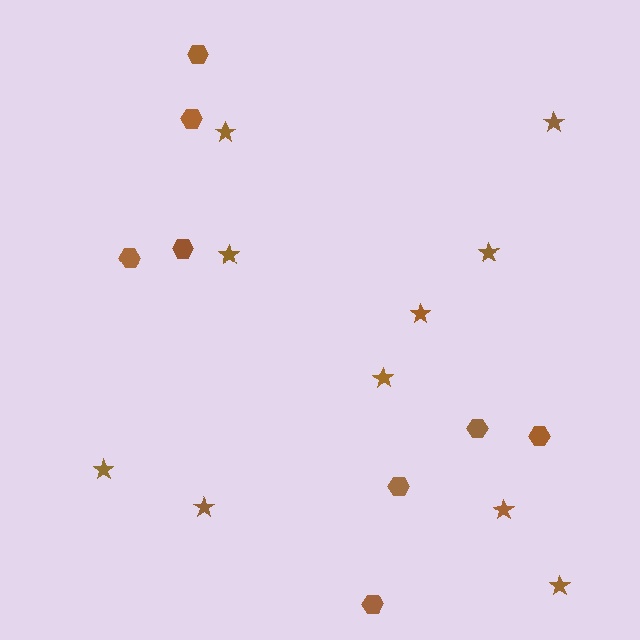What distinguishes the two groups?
There are 2 groups: one group of stars (10) and one group of hexagons (8).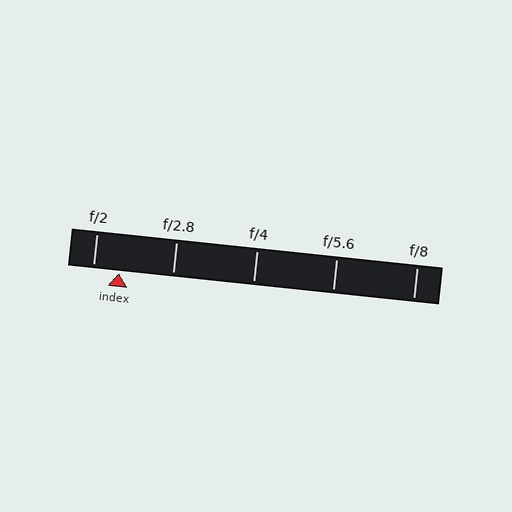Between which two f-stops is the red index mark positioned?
The index mark is between f/2 and f/2.8.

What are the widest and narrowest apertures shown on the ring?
The widest aperture shown is f/2 and the narrowest is f/8.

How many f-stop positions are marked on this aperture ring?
There are 5 f-stop positions marked.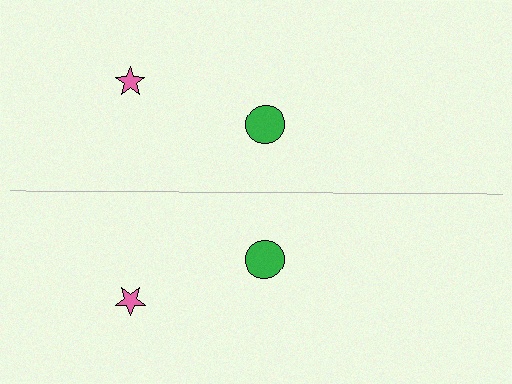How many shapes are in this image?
There are 4 shapes in this image.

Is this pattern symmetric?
Yes, this pattern has bilateral (reflection) symmetry.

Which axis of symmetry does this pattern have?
The pattern has a horizontal axis of symmetry running through the center of the image.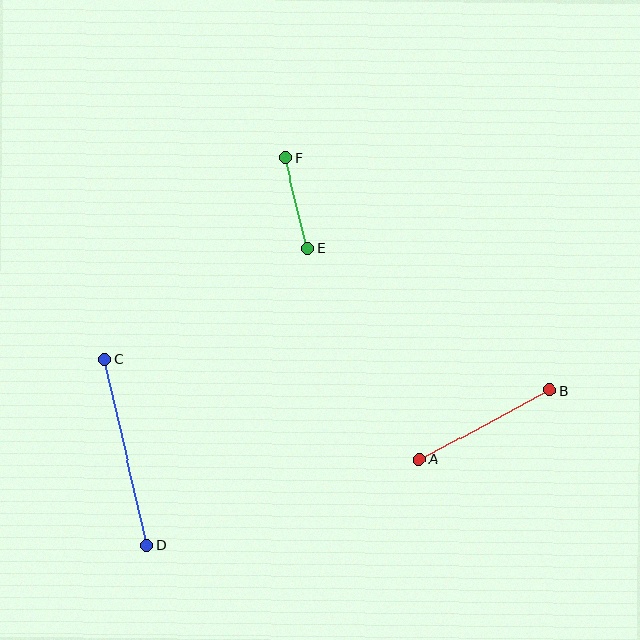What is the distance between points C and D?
The distance is approximately 191 pixels.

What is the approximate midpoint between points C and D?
The midpoint is at approximately (125, 452) pixels.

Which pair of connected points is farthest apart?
Points C and D are farthest apart.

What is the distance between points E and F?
The distance is approximately 93 pixels.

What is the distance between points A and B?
The distance is approximately 148 pixels.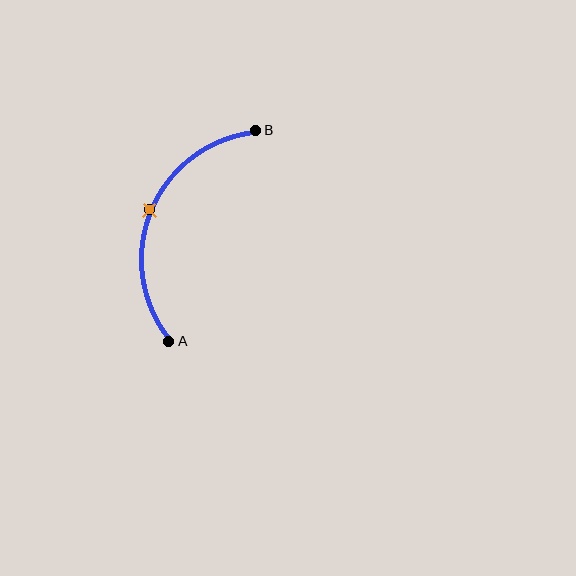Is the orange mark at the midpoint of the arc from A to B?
Yes. The orange mark lies on the arc at equal arc-length from both A and B — it is the arc midpoint.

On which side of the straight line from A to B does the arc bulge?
The arc bulges to the left of the straight line connecting A and B.